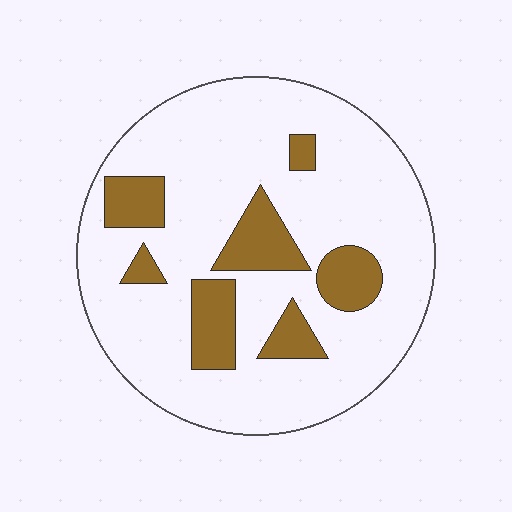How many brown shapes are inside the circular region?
7.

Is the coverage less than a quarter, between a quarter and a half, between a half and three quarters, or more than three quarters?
Less than a quarter.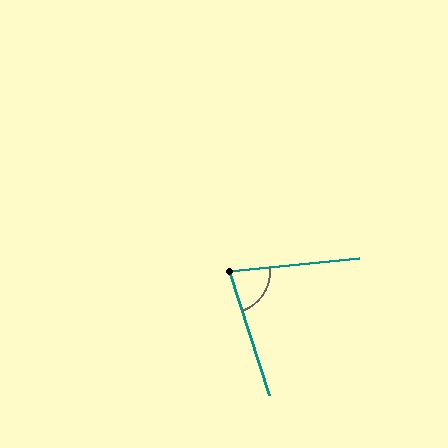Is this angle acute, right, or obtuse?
It is acute.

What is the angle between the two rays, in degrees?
Approximately 77 degrees.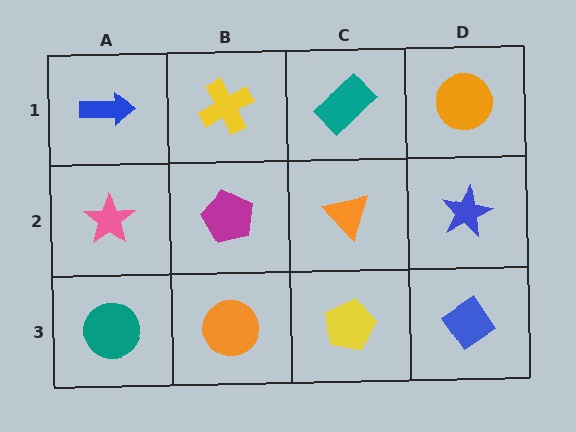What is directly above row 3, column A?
A pink star.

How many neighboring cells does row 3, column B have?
3.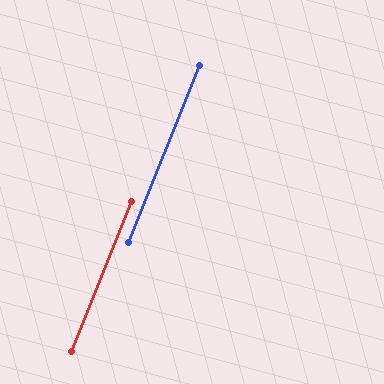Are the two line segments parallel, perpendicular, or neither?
Parallel — their directions differ by only 0.0°.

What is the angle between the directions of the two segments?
Approximately 0 degrees.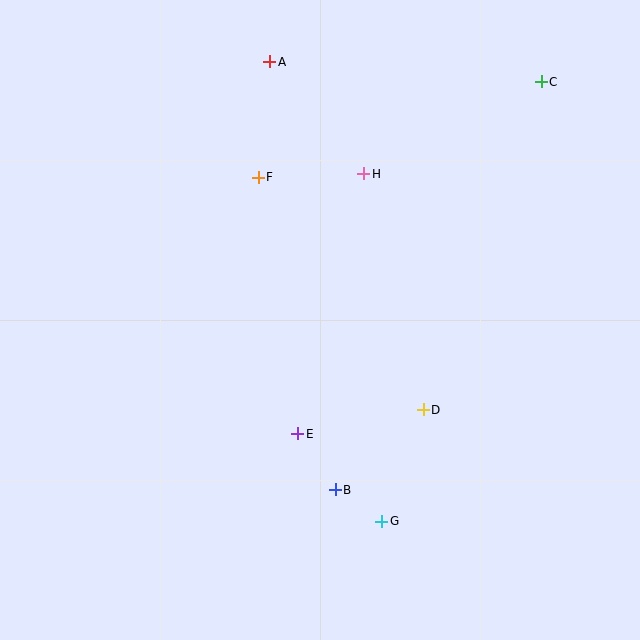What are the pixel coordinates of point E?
Point E is at (298, 434).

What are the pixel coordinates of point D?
Point D is at (423, 410).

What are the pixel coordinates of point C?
Point C is at (541, 82).